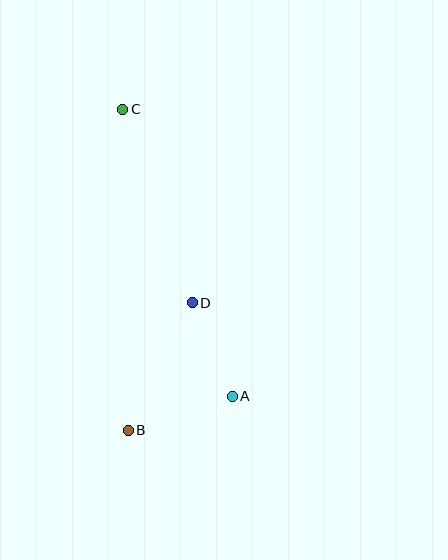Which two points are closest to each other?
Points A and D are closest to each other.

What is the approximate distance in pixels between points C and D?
The distance between C and D is approximately 206 pixels.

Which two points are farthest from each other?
Points B and C are farthest from each other.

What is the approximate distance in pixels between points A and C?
The distance between A and C is approximately 308 pixels.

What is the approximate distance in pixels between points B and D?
The distance between B and D is approximately 143 pixels.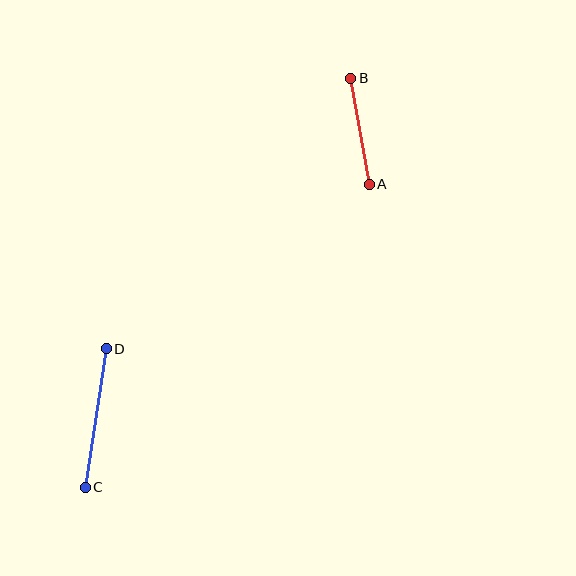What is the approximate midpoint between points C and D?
The midpoint is at approximately (96, 418) pixels.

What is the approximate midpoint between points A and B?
The midpoint is at approximately (360, 131) pixels.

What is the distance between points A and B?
The distance is approximately 108 pixels.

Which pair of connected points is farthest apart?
Points C and D are farthest apart.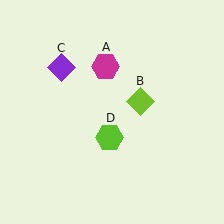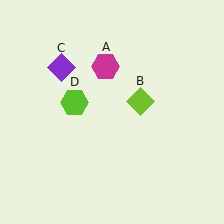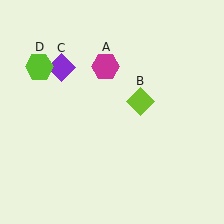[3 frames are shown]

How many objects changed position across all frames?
1 object changed position: lime hexagon (object D).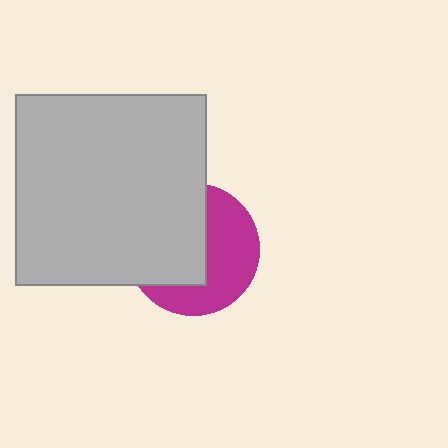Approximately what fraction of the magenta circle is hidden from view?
Roughly 52% of the magenta circle is hidden behind the light gray square.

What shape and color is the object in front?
The object in front is a light gray square.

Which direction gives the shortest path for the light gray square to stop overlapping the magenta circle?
Moving left gives the shortest separation.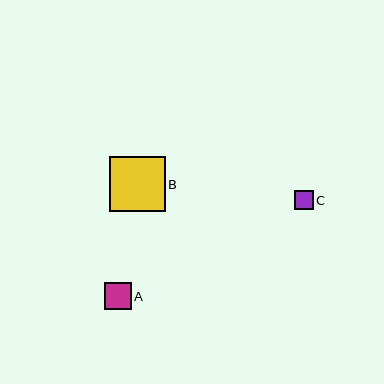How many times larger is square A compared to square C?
Square A is approximately 1.4 times the size of square C.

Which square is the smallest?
Square C is the smallest with a size of approximately 19 pixels.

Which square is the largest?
Square B is the largest with a size of approximately 55 pixels.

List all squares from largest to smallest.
From largest to smallest: B, A, C.